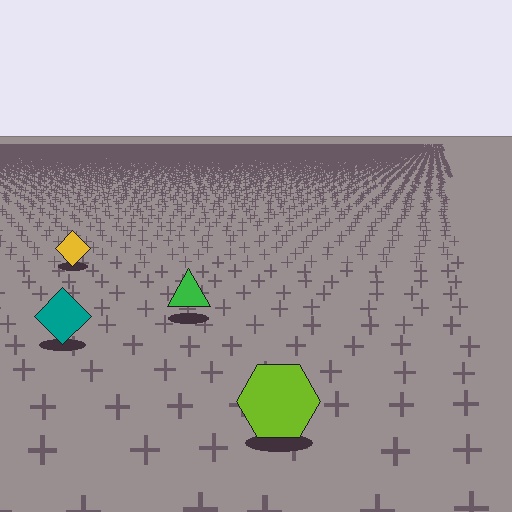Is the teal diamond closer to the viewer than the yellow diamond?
Yes. The teal diamond is closer — you can tell from the texture gradient: the ground texture is coarser near it.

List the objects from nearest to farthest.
From nearest to farthest: the lime hexagon, the teal diamond, the green triangle, the yellow diamond.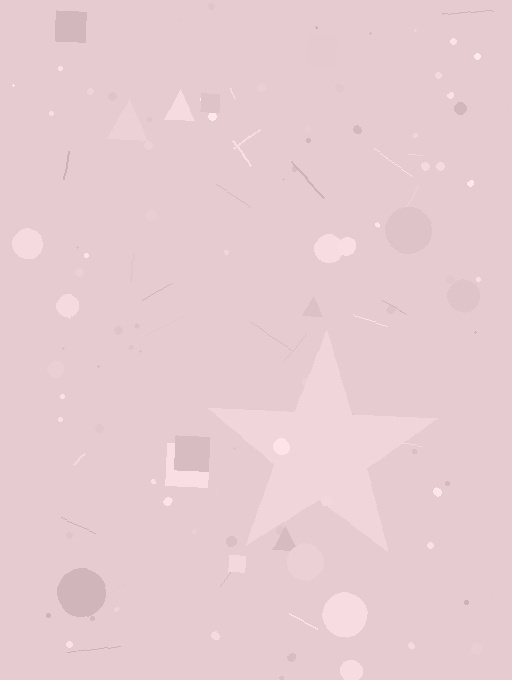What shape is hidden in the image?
A star is hidden in the image.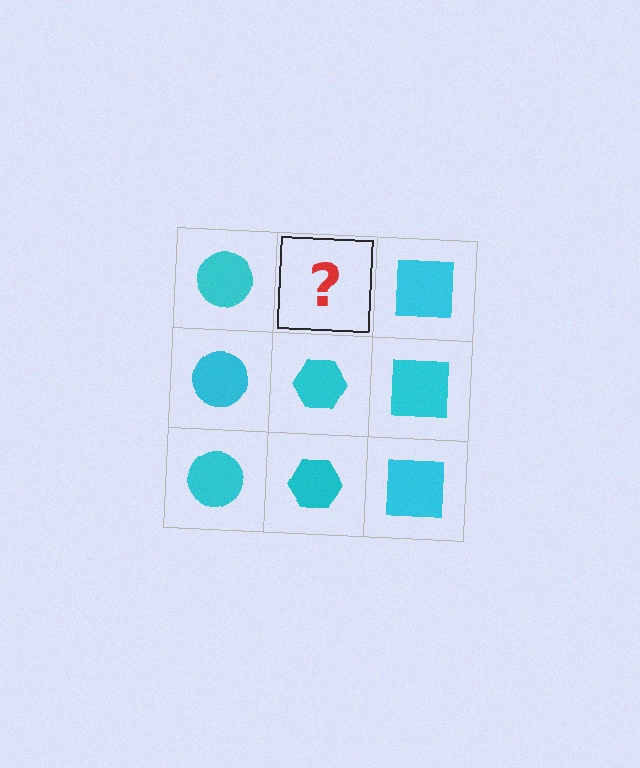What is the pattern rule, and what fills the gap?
The rule is that each column has a consistent shape. The gap should be filled with a cyan hexagon.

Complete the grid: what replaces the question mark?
The question mark should be replaced with a cyan hexagon.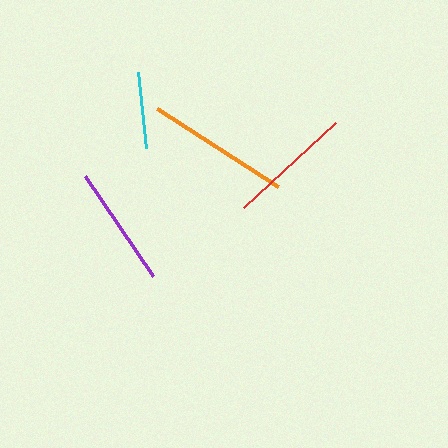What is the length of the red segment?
The red segment is approximately 125 pixels long.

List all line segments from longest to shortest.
From longest to shortest: orange, red, purple, cyan.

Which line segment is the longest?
The orange line is the longest at approximately 144 pixels.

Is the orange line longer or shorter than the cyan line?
The orange line is longer than the cyan line.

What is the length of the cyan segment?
The cyan segment is approximately 76 pixels long.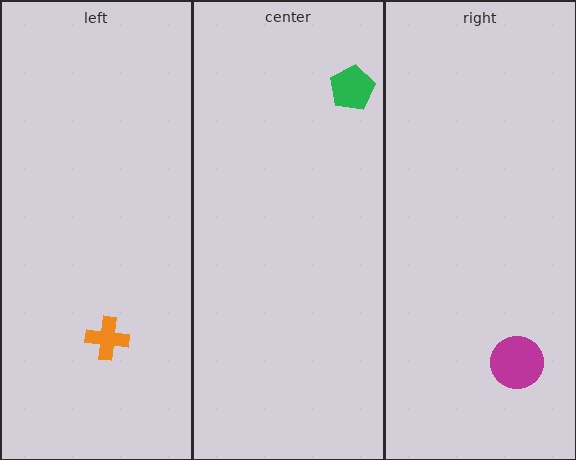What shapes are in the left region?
The orange cross.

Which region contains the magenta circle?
The right region.